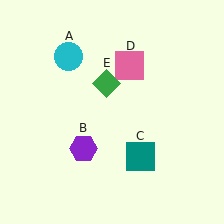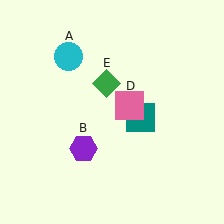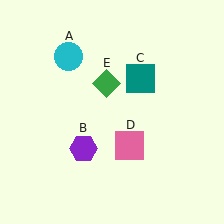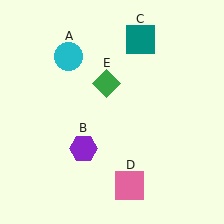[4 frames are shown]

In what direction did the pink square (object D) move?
The pink square (object D) moved down.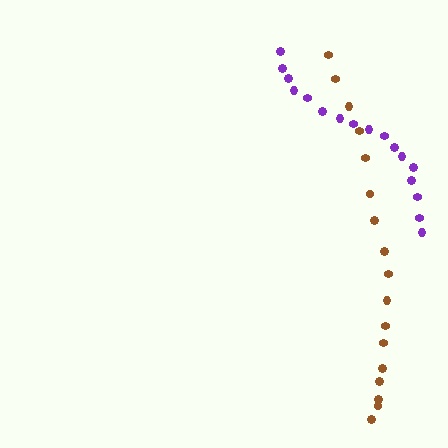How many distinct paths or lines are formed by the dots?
There are 2 distinct paths.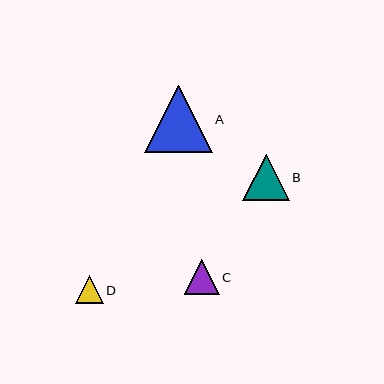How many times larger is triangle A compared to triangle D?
Triangle A is approximately 2.4 times the size of triangle D.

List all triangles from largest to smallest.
From largest to smallest: A, B, C, D.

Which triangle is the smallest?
Triangle D is the smallest with a size of approximately 28 pixels.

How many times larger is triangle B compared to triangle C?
Triangle B is approximately 1.3 times the size of triangle C.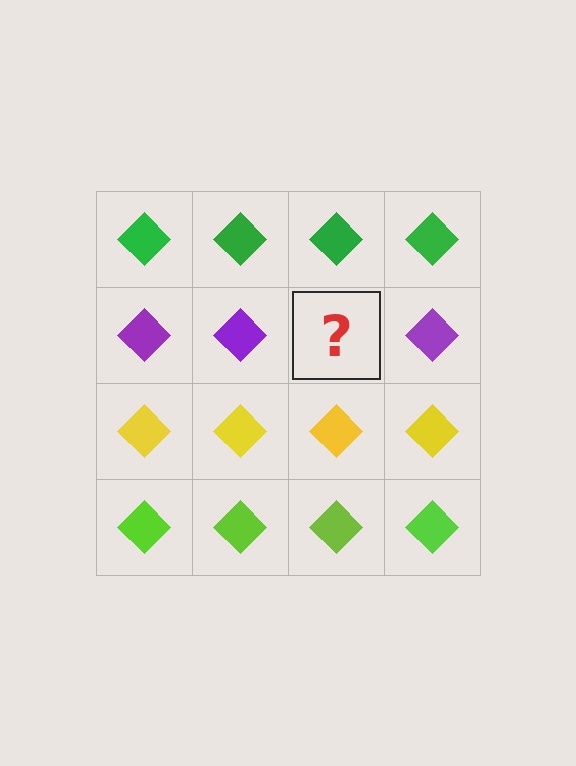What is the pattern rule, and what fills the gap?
The rule is that each row has a consistent color. The gap should be filled with a purple diamond.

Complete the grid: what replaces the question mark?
The question mark should be replaced with a purple diamond.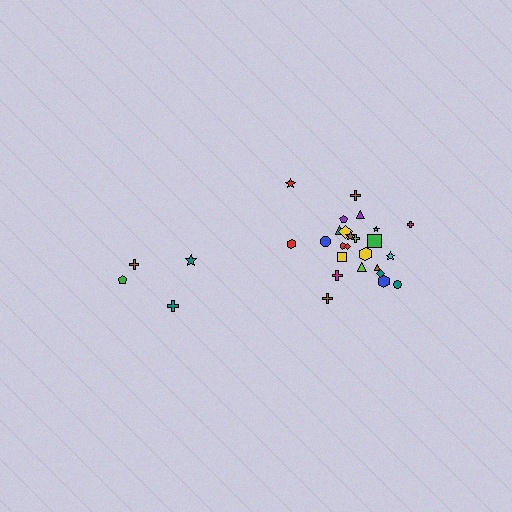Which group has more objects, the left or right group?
The right group.